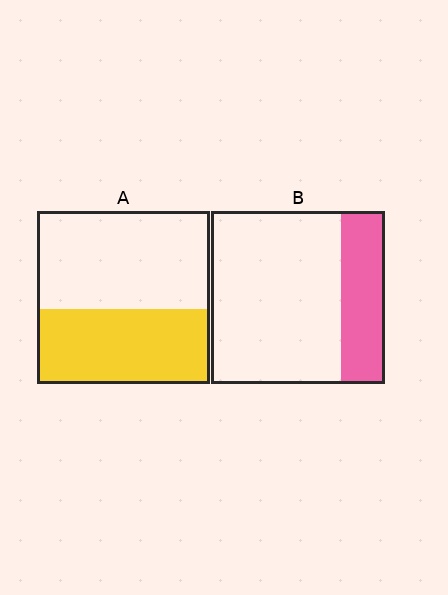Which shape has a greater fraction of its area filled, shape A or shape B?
Shape A.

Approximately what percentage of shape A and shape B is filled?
A is approximately 45% and B is approximately 25%.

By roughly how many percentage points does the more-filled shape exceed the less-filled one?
By roughly 20 percentage points (A over B).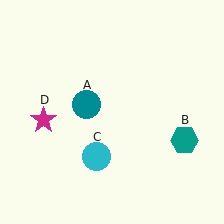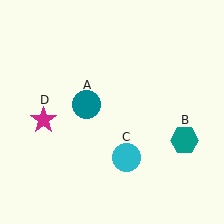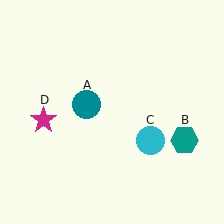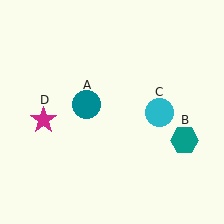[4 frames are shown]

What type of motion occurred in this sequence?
The cyan circle (object C) rotated counterclockwise around the center of the scene.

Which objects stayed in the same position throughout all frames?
Teal circle (object A) and teal hexagon (object B) and magenta star (object D) remained stationary.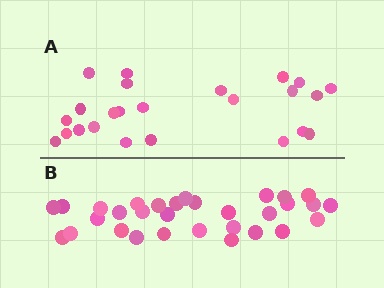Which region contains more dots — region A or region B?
Region B (the bottom region) has more dots.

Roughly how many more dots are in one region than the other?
Region B has roughly 8 or so more dots than region A.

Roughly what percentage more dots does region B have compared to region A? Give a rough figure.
About 30% more.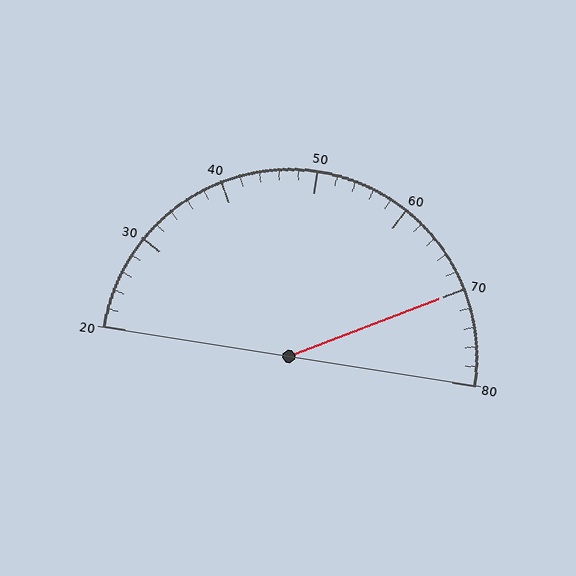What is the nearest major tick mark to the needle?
The nearest major tick mark is 70.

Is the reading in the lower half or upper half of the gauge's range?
The reading is in the upper half of the range (20 to 80).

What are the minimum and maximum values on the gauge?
The gauge ranges from 20 to 80.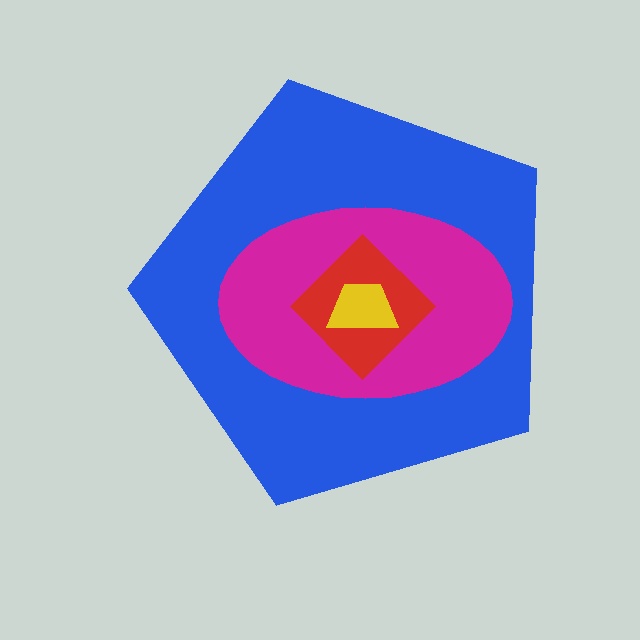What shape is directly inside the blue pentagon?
The magenta ellipse.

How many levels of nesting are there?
4.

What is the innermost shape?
The yellow trapezoid.